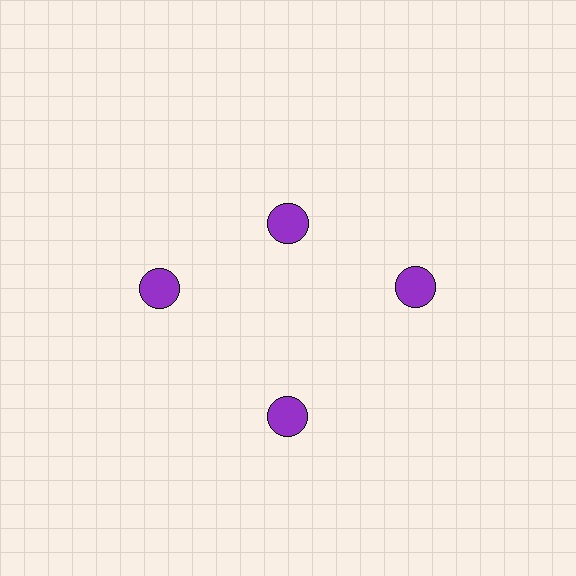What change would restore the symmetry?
The symmetry would be restored by moving it outward, back onto the ring so that all 4 circles sit at equal angles and equal distance from the center.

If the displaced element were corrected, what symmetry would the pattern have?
It would have 4-fold rotational symmetry — the pattern would map onto itself every 90 degrees.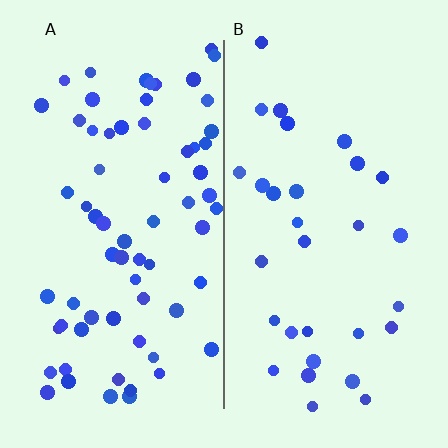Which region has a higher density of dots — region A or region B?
A (the left).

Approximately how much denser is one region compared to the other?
Approximately 2.2× — region A over region B.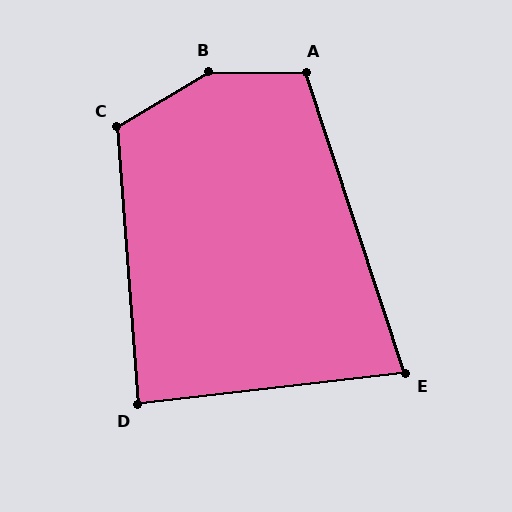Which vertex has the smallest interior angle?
E, at approximately 78 degrees.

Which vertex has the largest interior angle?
B, at approximately 149 degrees.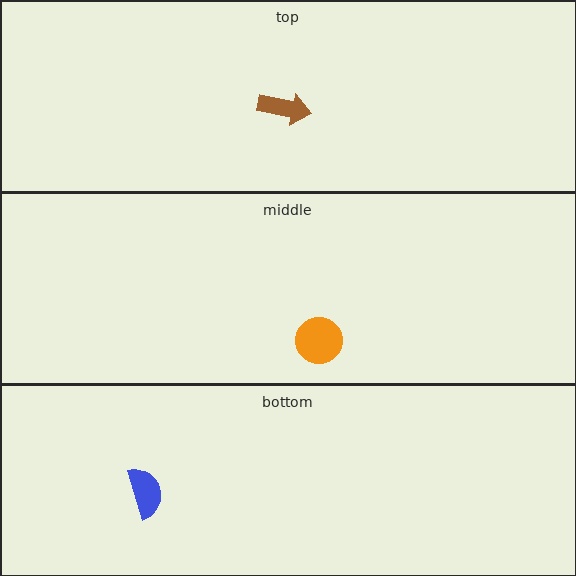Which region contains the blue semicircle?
The bottom region.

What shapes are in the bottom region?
The blue semicircle.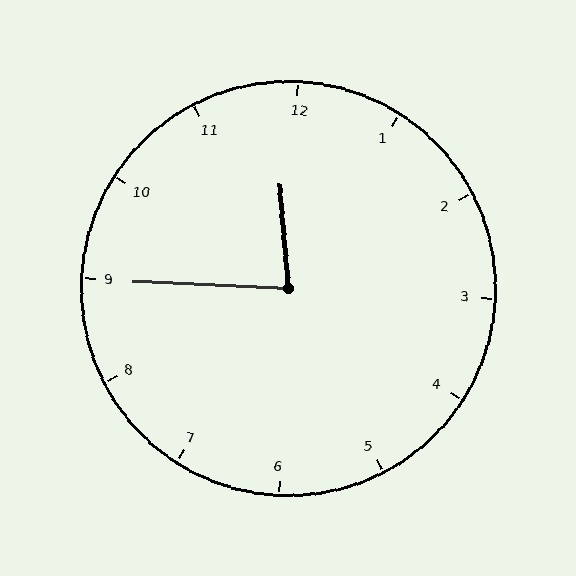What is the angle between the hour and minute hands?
Approximately 82 degrees.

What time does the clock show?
11:45.